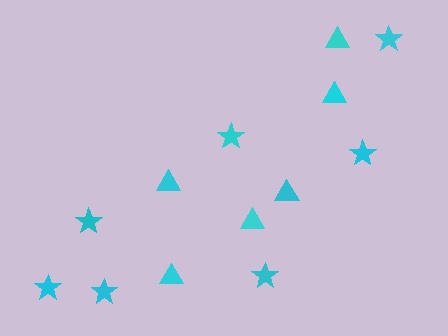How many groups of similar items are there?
There are 2 groups: one group of stars (7) and one group of triangles (6).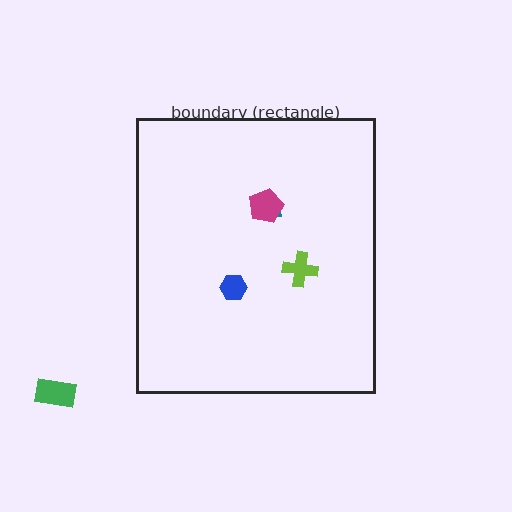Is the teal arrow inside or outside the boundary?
Inside.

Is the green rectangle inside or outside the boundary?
Outside.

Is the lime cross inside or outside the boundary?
Inside.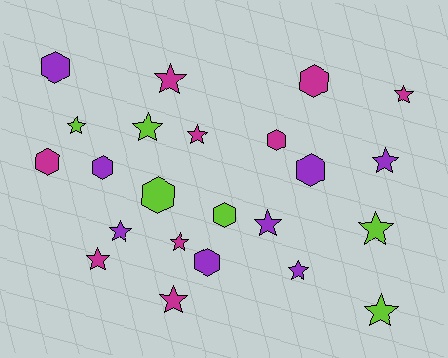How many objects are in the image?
There are 23 objects.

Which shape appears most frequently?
Star, with 14 objects.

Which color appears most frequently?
Magenta, with 9 objects.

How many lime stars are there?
There are 4 lime stars.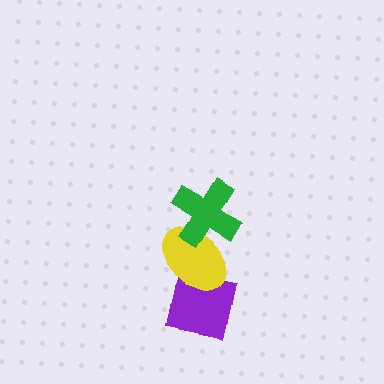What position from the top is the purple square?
The purple square is 3rd from the top.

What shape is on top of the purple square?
The yellow ellipse is on top of the purple square.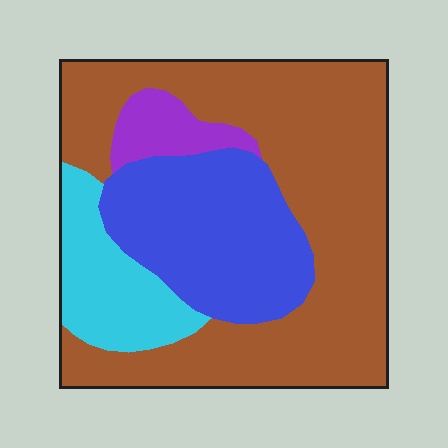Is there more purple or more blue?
Blue.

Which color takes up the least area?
Purple, at roughly 5%.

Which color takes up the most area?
Brown, at roughly 55%.